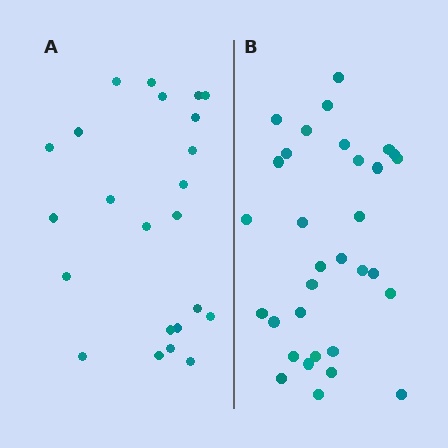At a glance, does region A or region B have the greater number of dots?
Region B (the right region) has more dots.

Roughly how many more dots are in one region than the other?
Region B has roughly 8 or so more dots than region A.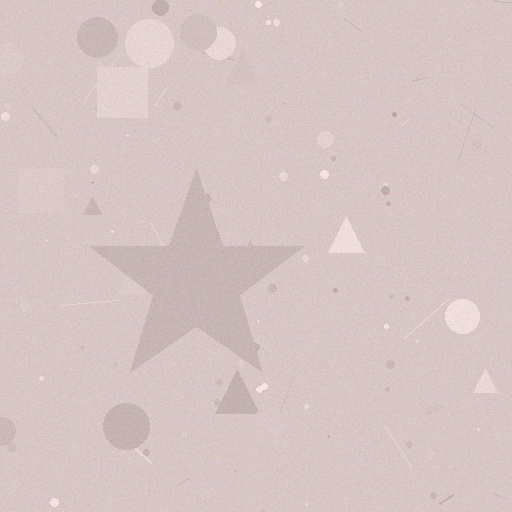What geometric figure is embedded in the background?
A star is embedded in the background.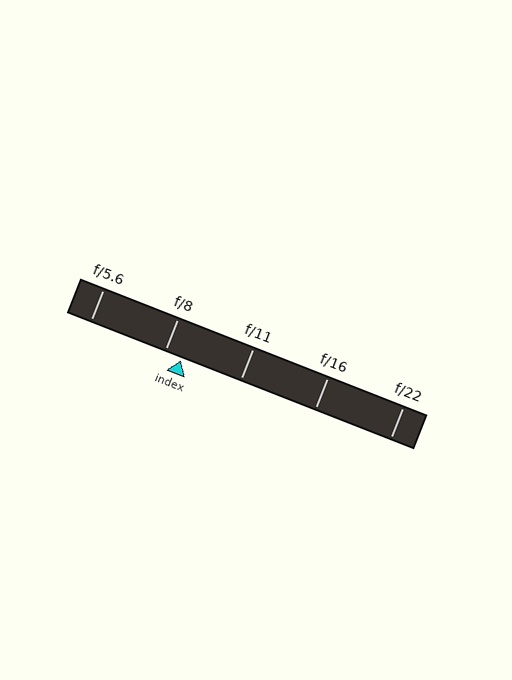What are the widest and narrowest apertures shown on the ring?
The widest aperture shown is f/5.6 and the narrowest is f/22.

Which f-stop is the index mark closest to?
The index mark is closest to f/8.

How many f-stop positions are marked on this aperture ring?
There are 5 f-stop positions marked.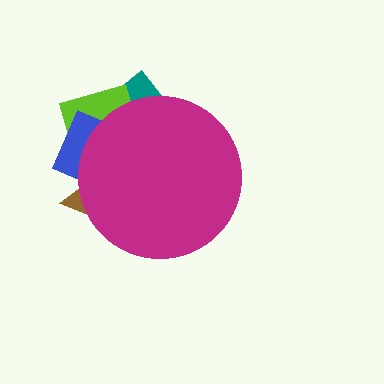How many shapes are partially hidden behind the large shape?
4 shapes are partially hidden.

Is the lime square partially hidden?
Yes, the lime square is partially hidden behind the magenta circle.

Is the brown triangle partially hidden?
Yes, the brown triangle is partially hidden behind the magenta circle.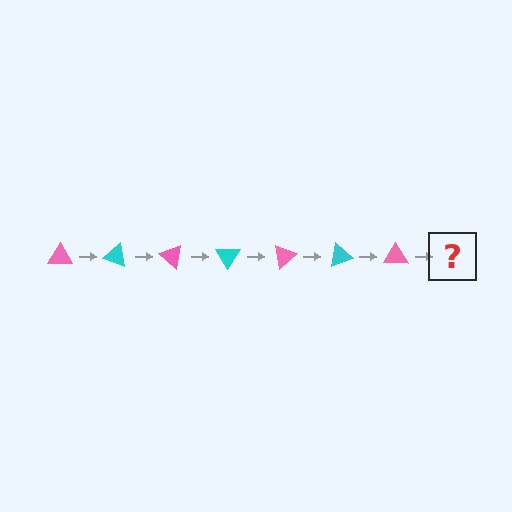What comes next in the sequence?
The next element should be a cyan triangle, rotated 140 degrees from the start.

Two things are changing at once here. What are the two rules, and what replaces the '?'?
The two rules are that it rotates 20 degrees each step and the color cycles through pink and cyan. The '?' should be a cyan triangle, rotated 140 degrees from the start.